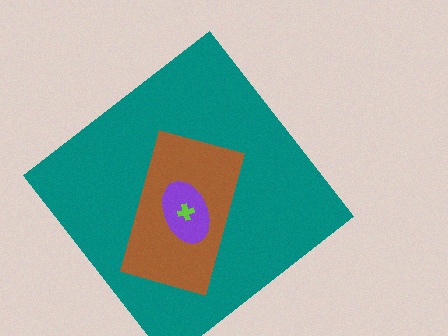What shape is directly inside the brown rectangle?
The purple ellipse.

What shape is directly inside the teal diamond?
The brown rectangle.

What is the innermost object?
The lime cross.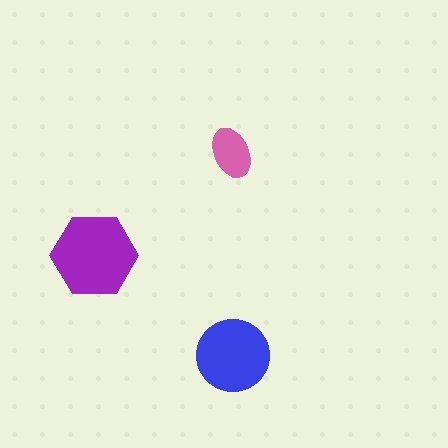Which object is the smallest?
The pink ellipse.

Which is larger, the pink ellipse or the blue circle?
The blue circle.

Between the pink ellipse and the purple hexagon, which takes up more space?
The purple hexagon.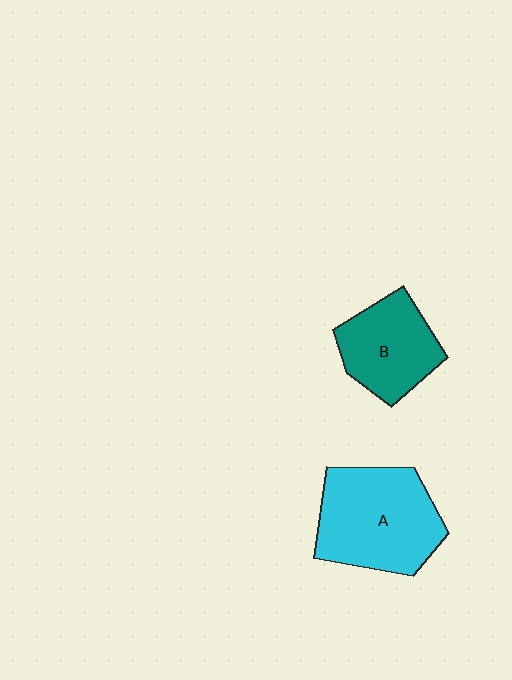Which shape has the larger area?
Shape A (cyan).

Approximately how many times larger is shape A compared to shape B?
Approximately 1.4 times.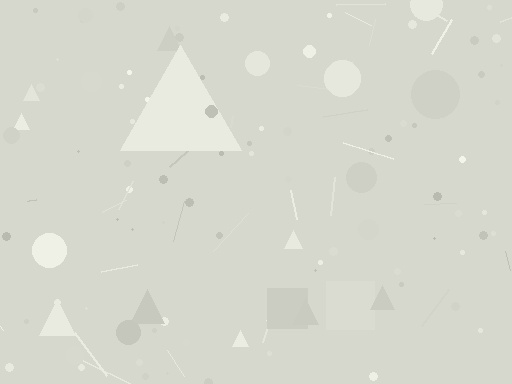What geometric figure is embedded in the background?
A triangle is embedded in the background.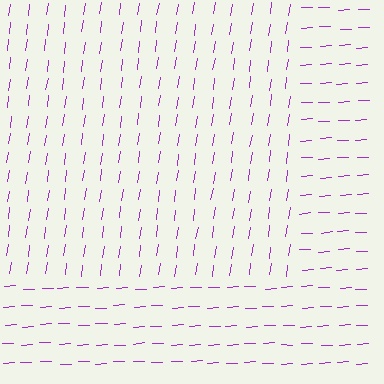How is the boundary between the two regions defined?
The boundary is defined purely by a change in line orientation (approximately 79 degrees difference). All lines are the same color and thickness.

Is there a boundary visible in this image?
Yes, there is a texture boundary formed by a change in line orientation.